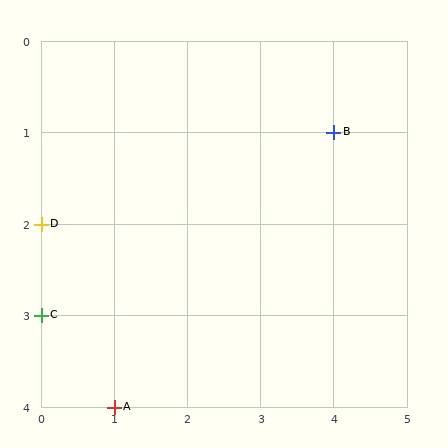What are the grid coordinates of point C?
Point C is at grid coordinates (0, 3).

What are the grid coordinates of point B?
Point B is at grid coordinates (4, 1).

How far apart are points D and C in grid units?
Points D and C are 1 row apart.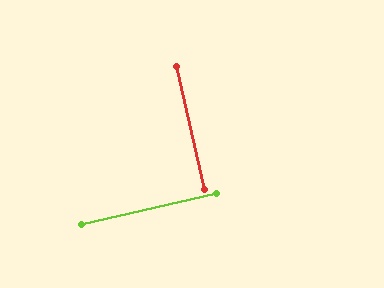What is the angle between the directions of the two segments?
Approximately 90 degrees.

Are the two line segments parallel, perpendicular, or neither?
Perpendicular — they meet at approximately 90°.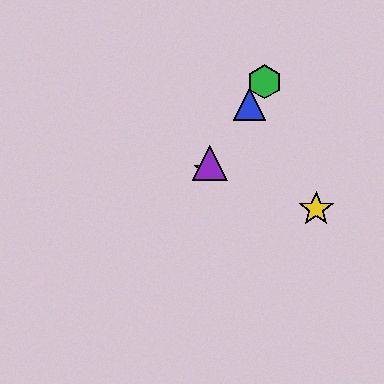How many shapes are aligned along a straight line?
4 shapes (the red star, the blue triangle, the green hexagon, the purple triangle) are aligned along a straight line.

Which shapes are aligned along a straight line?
The red star, the blue triangle, the green hexagon, the purple triangle are aligned along a straight line.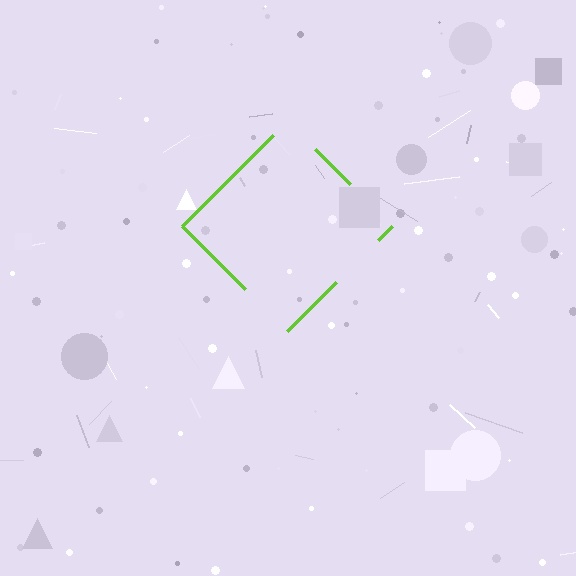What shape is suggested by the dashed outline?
The dashed outline suggests a diamond.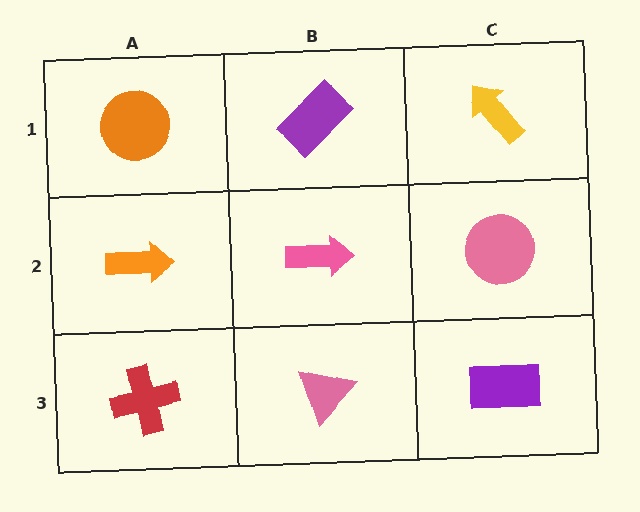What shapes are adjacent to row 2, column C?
A yellow arrow (row 1, column C), a purple rectangle (row 3, column C), a pink arrow (row 2, column B).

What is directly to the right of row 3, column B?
A purple rectangle.